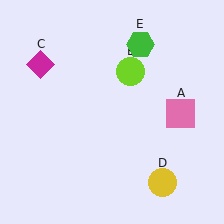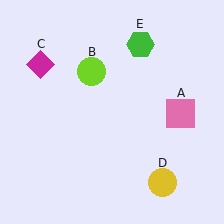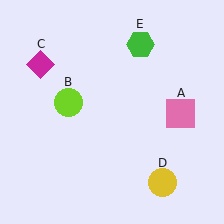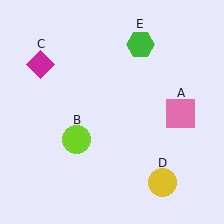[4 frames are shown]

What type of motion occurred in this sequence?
The lime circle (object B) rotated counterclockwise around the center of the scene.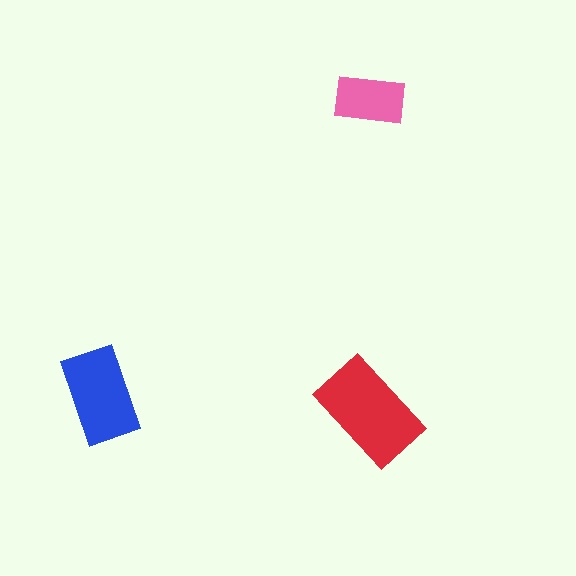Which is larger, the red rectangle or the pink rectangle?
The red one.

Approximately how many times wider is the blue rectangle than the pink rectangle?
About 1.5 times wider.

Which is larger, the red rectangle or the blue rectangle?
The red one.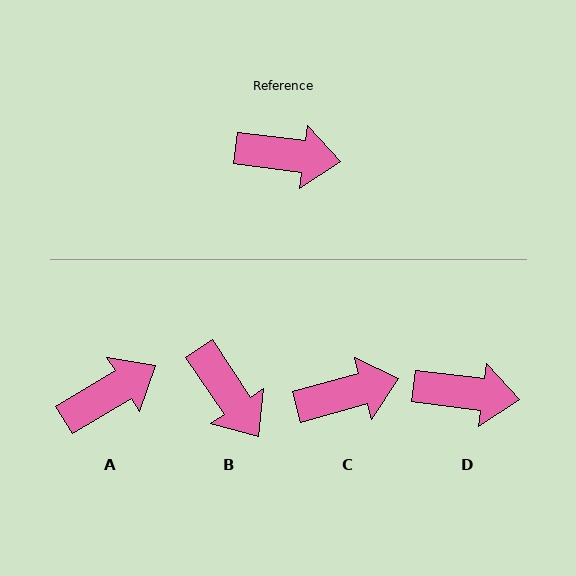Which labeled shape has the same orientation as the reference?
D.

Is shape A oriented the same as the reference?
No, it is off by about 38 degrees.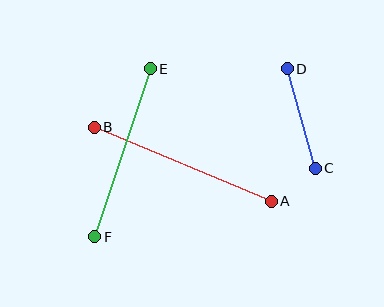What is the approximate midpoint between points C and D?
The midpoint is at approximately (301, 119) pixels.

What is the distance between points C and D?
The distance is approximately 103 pixels.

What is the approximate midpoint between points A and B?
The midpoint is at approximately (183, 164) pixels.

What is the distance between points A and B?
The distance is approximately 192 pixels.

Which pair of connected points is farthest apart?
Points A and B are farthest apart.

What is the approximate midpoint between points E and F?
The midpoint is at approximately (123, 153) pixels.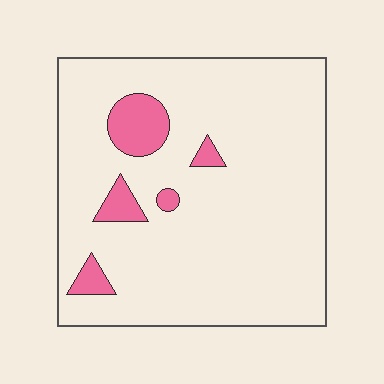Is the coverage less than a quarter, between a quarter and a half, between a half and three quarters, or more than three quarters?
Less than a quarter.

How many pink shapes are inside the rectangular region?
5.